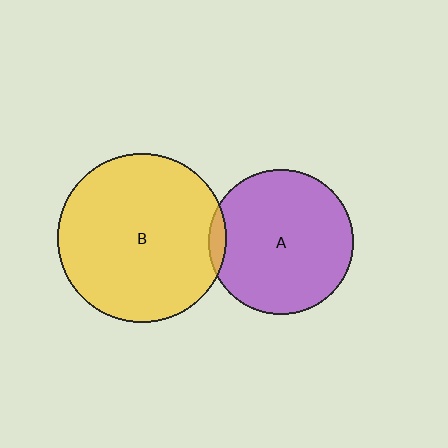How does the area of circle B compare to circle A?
Approximately 1.4 times.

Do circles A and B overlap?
Yes.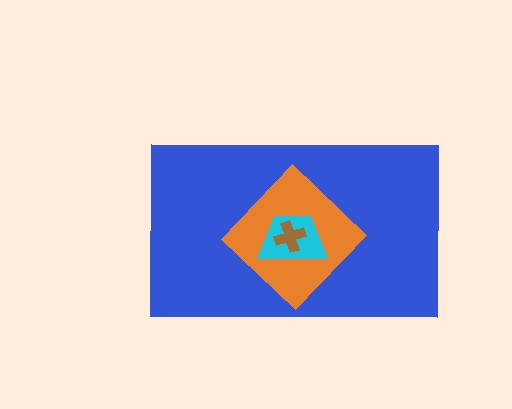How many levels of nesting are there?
4.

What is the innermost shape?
The brown cross.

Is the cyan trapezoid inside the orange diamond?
Yes.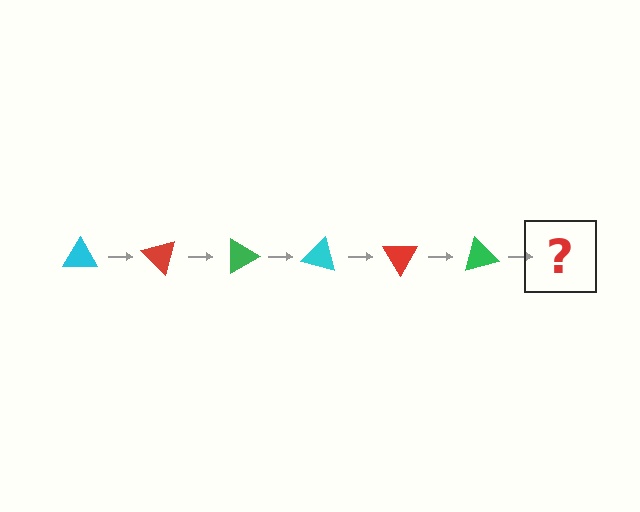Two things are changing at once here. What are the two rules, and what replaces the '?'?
The two rules are that it rotates 45 degrees each step and the color cycles through cyan, red, and green. The '?' should be a cyan triangle, rotated 270 degrees from the start.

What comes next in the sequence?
The next element should be a cyan triangle, rotated 270 degrees from the start.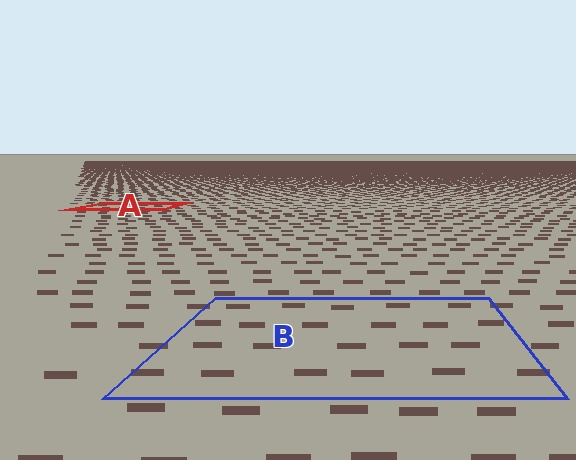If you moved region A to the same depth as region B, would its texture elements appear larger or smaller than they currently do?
They would appear larger. At a closer depth, the same texture elements are projected at a bigger on-screen size.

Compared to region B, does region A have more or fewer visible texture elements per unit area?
Region A has more texture elements per unit area — they are packed more densely because it is farther away.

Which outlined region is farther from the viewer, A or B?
Region A is farther from the viewer — the texture elements inside it appear smaller and more densely packed.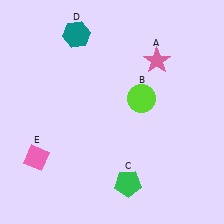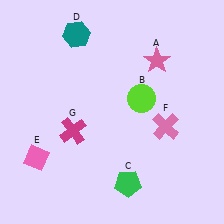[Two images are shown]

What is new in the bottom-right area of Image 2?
A pink cross (F) was added in the bottom-right area of Image 2.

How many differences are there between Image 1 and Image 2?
There are 2 differences between the two images.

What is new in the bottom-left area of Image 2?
A magenta cross (G) was added in the bottom-left area of Image 2.